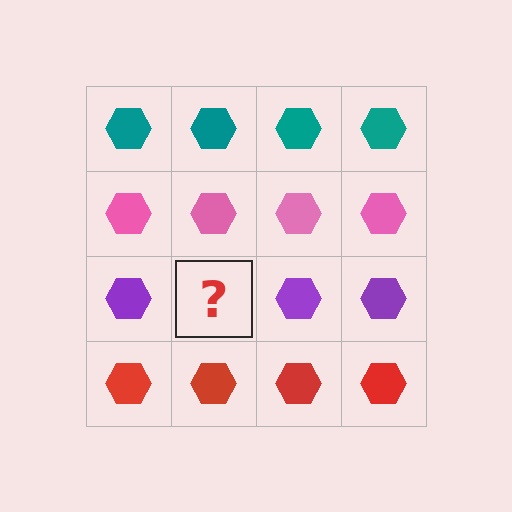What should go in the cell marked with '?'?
The missing cell should contain a purple hexagon.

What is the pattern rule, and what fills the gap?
The rule is that each row has a consistent color. The gap should be filled with a purple hexagon.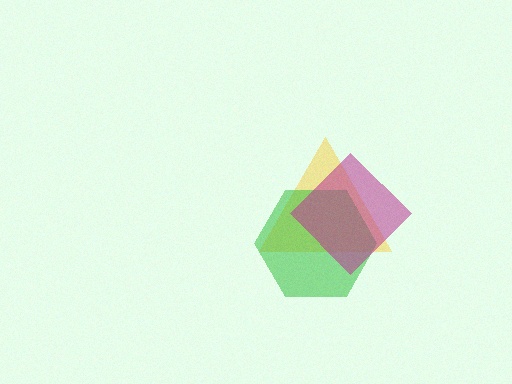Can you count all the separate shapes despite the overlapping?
Yes, there are 3 separate shapes.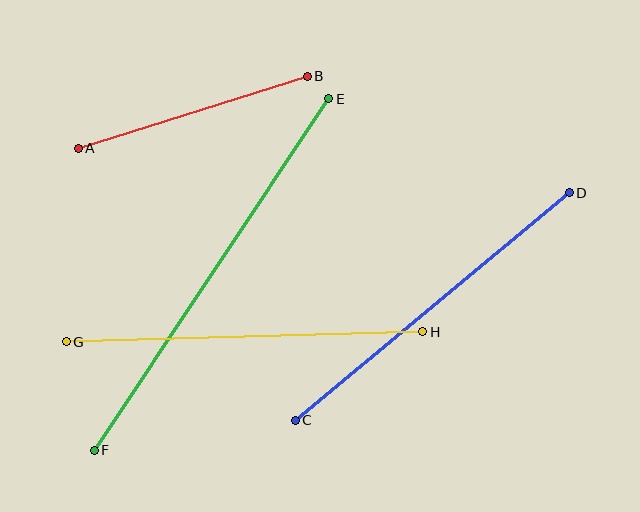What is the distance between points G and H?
The distance is approximately 357 pixels.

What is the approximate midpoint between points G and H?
The midpoint is at approximately (245, 337) pixels.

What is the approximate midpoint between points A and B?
The midpoint is at approximately (193, 112) pixels.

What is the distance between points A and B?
The distance is approximately 240 pixels.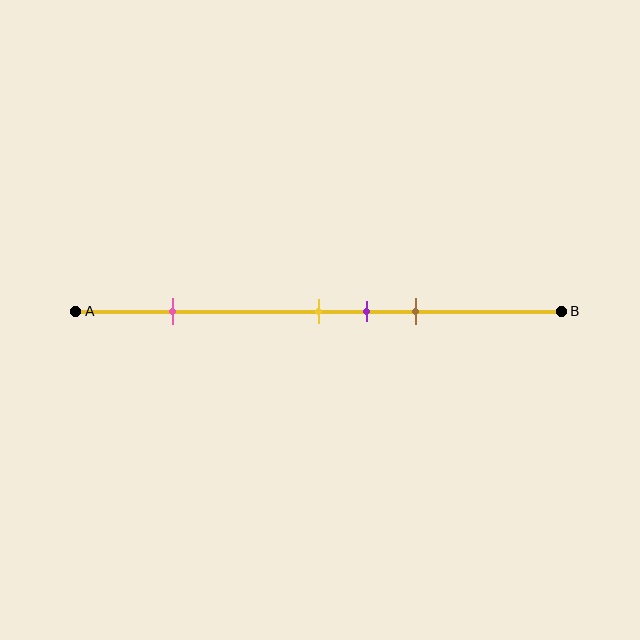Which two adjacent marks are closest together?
The yellow and purple marks are the closest adjacent pair.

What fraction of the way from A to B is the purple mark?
The purple mark is approximately 60% (0.6) of the way from A to B.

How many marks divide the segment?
There are 4 marks dividing the segment.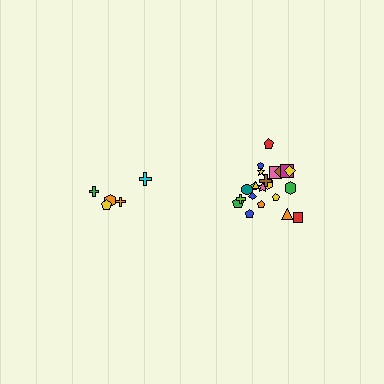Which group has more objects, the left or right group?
The right group.